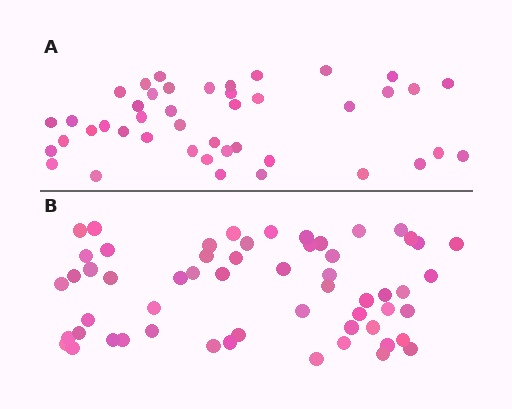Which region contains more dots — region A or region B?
Region B (the bottom region) has more dots.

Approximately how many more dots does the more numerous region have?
Region B has approximately 15 more dots than region A.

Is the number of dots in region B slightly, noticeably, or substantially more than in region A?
Region B has noticeably more, but not dramatically so. The ratio is roughly 1.3 to 1.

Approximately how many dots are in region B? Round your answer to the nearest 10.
About 60 dots. (The exact count is 57, which rounds to 60.)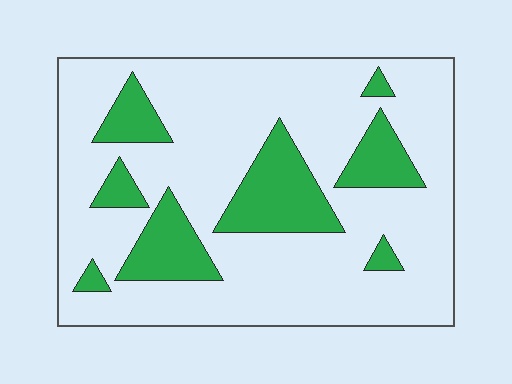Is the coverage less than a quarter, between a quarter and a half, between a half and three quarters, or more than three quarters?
Less than a quarter.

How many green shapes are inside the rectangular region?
8.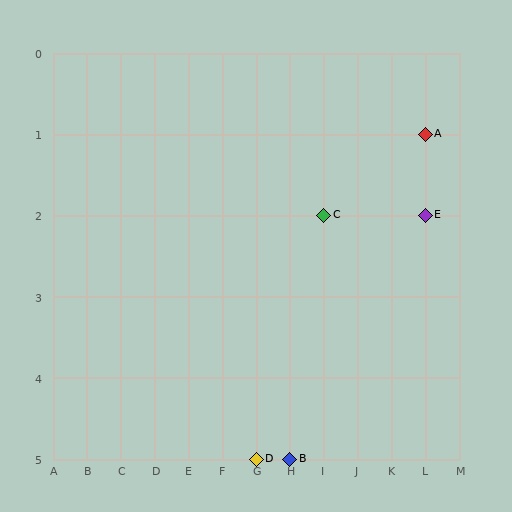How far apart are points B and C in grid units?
Points B and C are 1 column and 3 rows apart (about 3.2 grid units diagonally).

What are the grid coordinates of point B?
Point B is at grid coordinates (H, 5).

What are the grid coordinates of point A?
Point A is at grid coordinates (L, 1).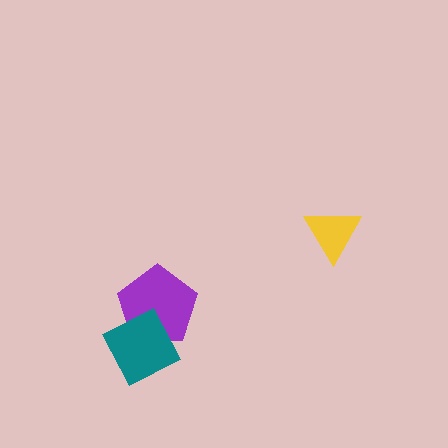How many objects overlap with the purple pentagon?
1 object overlaps with the purple pentagon.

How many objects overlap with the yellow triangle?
0 objects overlap with the yellow triangle.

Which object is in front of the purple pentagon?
The teal diamond is in front of the purple pentagon.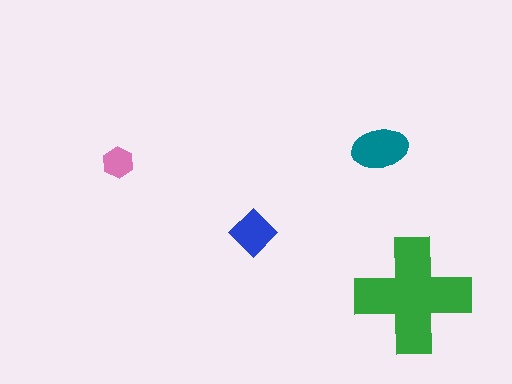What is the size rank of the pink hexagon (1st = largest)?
4th.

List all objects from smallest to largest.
The pink hexagon, the blue diamond, the teal ellipse, the green cross.